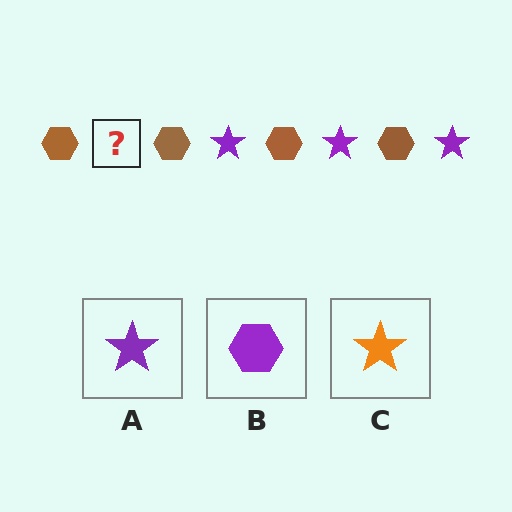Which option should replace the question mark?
Option A.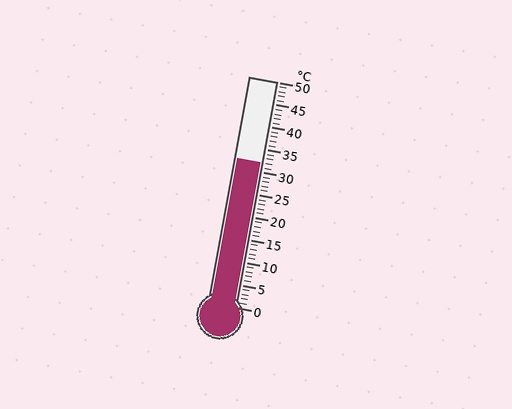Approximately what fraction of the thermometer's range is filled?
The thermometer is filled to approximately 65% of its range.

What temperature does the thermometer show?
The thermometer shows approximately 32°C.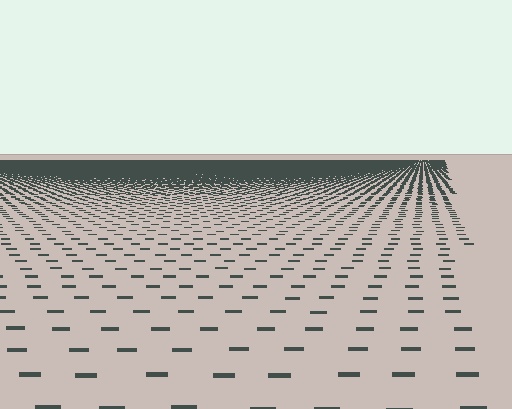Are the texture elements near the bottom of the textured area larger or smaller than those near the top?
Larger. Near the bottom, elements are closer to the viewer and appear at a bigger on-screen size.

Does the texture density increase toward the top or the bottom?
Density increases toward the top.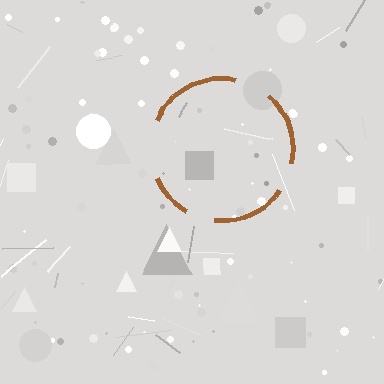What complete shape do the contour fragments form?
The contour fragments form a circle.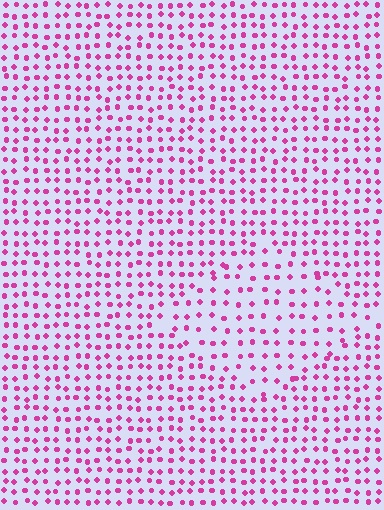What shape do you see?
I see a diamond.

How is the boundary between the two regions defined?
The boundary is defined by a change in element density (approximately 1.6x ratio). All elements are the same color, size, and shape.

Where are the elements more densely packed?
The elements are more densely packed outside the diamond boundary.